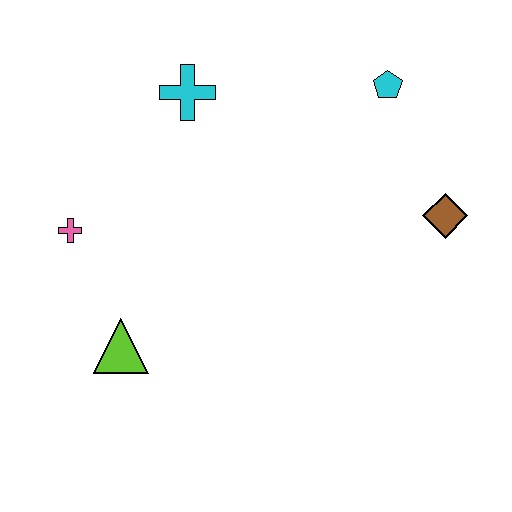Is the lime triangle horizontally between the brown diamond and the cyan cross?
No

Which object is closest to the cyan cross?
The pink cross is closest to the cyan cross.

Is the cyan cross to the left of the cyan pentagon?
Yes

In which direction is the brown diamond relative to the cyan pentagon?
The brown diamond is below the cyan pentagon.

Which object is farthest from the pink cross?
The brown diamond is farthest from the pink cross.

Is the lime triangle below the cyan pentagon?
Yes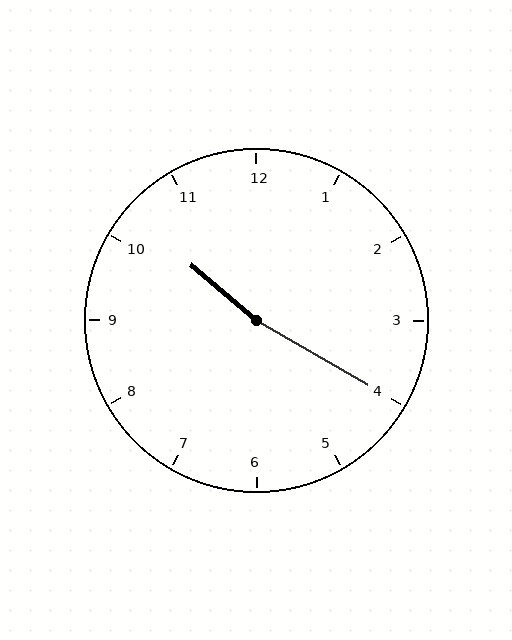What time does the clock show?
10:20.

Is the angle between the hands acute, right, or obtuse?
It is obtuse.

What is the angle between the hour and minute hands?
Approximately 170 degrees.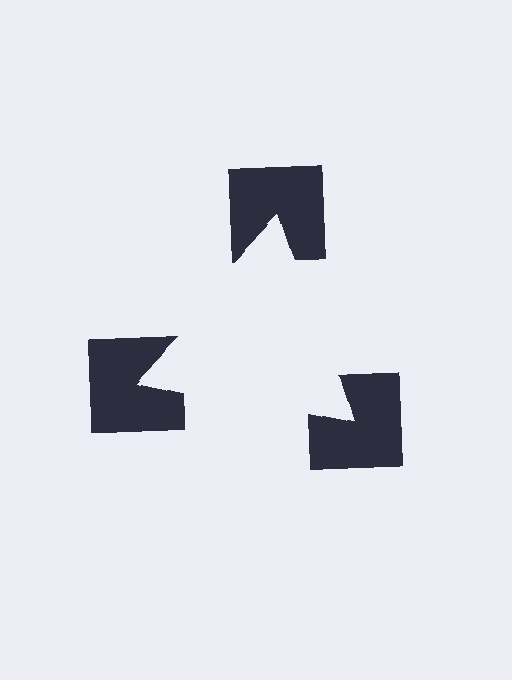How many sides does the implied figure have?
3 sides.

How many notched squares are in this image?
There are 3 — one at each vertex of the illusory triangle.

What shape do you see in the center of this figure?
An illusory triangle — its edges are inferred from the aligned wedge cuts in the notched squares, not physically drawn.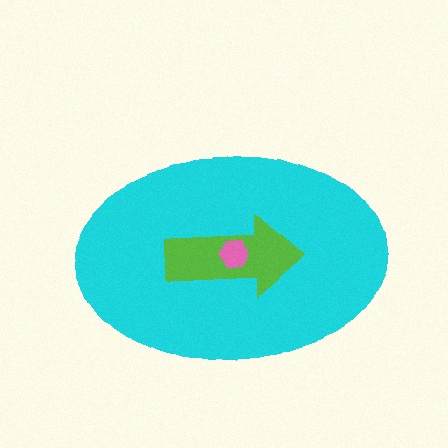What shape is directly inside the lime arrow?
The pink hexagon.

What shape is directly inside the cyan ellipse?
The lime arrow.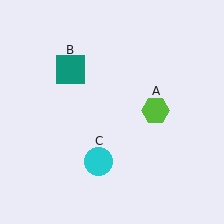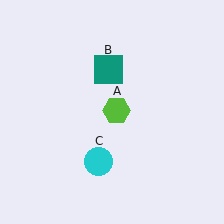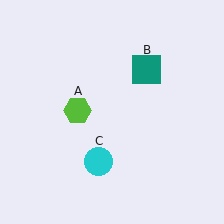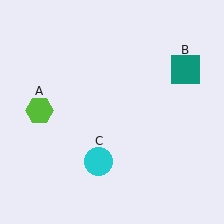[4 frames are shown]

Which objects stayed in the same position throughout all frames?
Cyan circle (object C) remained stationary.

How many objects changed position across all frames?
2 objects changed position: lime hexagon (object A), teal square (object B).